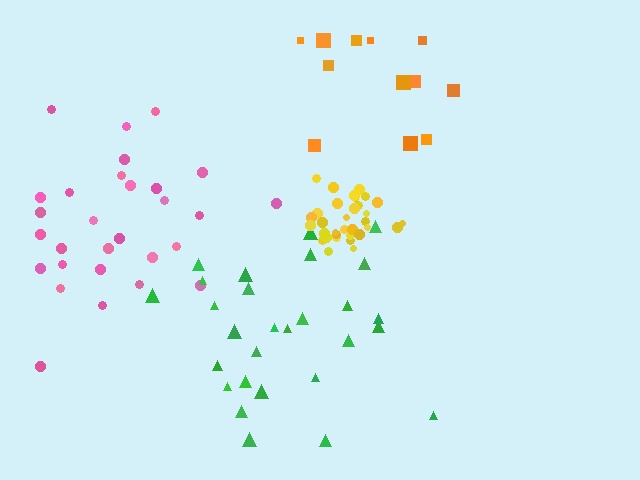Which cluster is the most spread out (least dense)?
Orange.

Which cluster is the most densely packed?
Yellow.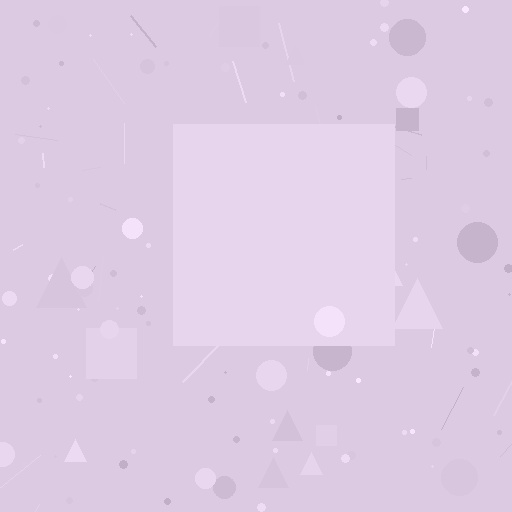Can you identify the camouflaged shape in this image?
The camouflaged shape is a square.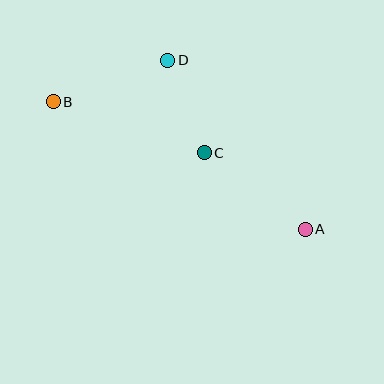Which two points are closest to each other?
Points C and D are closest to each other.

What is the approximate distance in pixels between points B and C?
The distance between B and C is approximately 159 pixels.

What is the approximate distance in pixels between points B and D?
The distance between B and D is approximately 122 pixels.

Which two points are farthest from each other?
Points A and B are farthest from each other.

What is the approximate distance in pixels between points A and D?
The distance between A and D is approximately 218 pixels.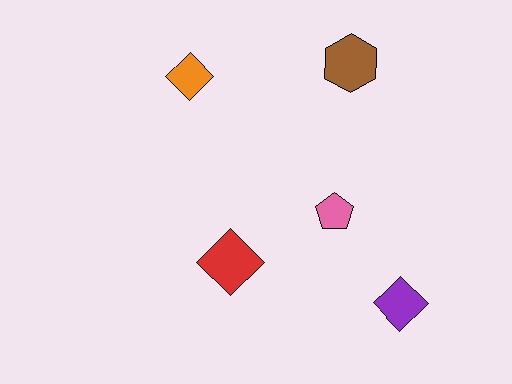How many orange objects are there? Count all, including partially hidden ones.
There is 1 orange object.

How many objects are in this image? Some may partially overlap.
There are 5 objects.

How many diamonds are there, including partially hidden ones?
There are 3 diamonds.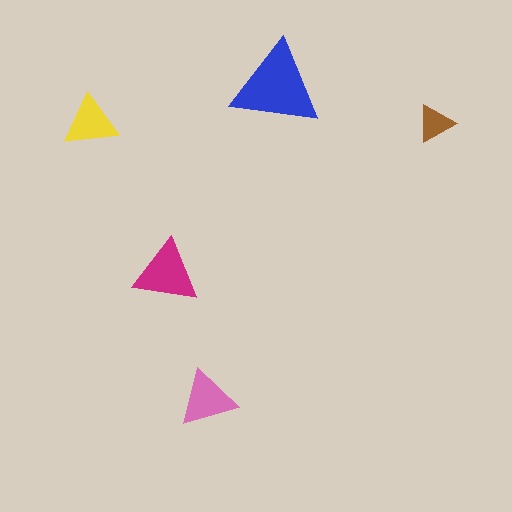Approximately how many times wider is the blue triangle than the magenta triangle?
About 1.5 times wider.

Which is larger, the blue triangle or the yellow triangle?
The blue one.